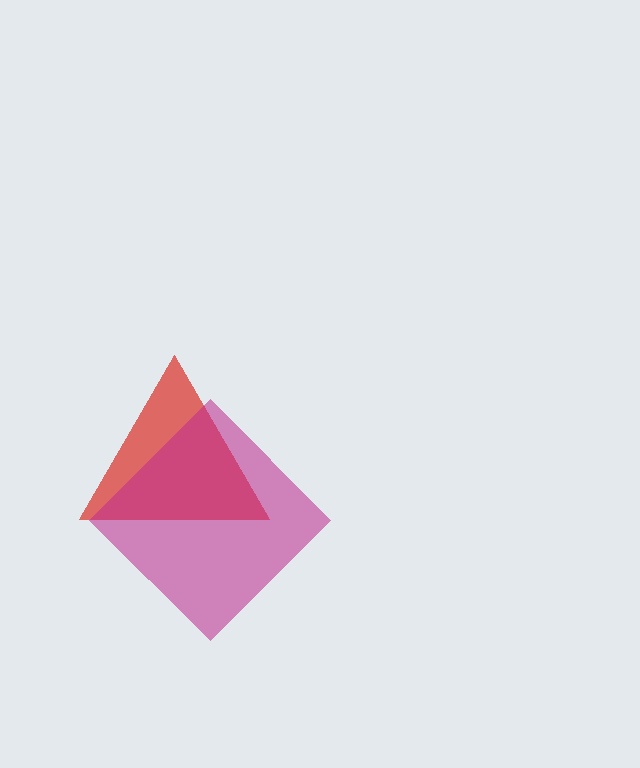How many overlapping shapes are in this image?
There are 2 overlapping shapes in the image.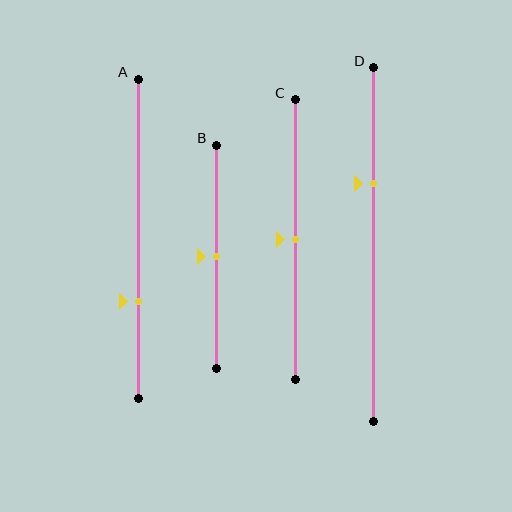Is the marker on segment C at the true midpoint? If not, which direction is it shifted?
Yes, the marker on segment C is at the true midpoint.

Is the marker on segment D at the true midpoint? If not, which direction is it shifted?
No, the marker on segment D is shifted upward by about 17% of the segment length.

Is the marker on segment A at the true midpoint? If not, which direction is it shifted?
No, the marker on segment A is shifted downward by about 20% of the segment length.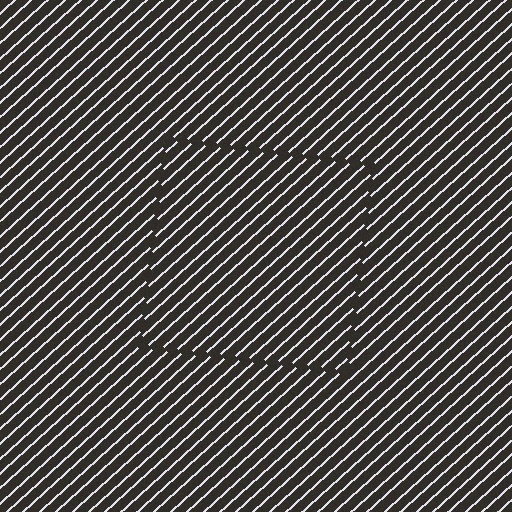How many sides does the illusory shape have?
4 sides — the line-ends trace a square.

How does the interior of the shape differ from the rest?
The interior of the shape contains the same grating, shifted by half a period — the contour is defined by the phase discontinuity where line-ends from the inner and outer gratings abut.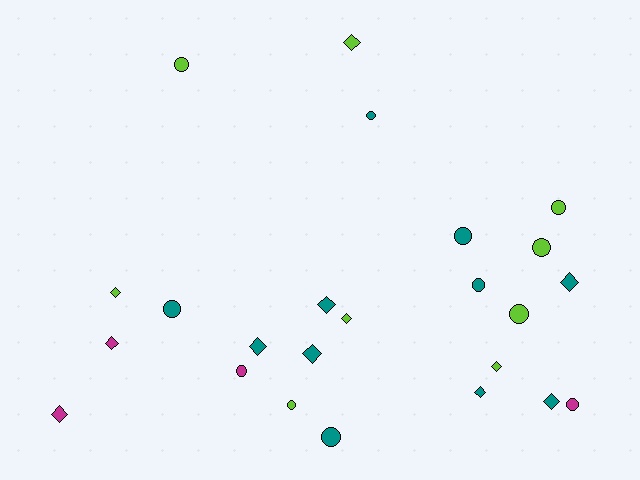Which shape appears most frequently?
Diamond, with 12 objects.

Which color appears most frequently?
Teal, with 11 objects.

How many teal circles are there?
There are 5 teal circles.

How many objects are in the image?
There are 24 objects.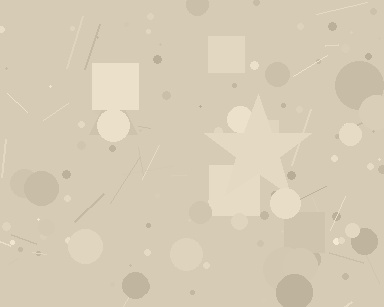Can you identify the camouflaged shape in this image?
The camouflaged shape is a star.